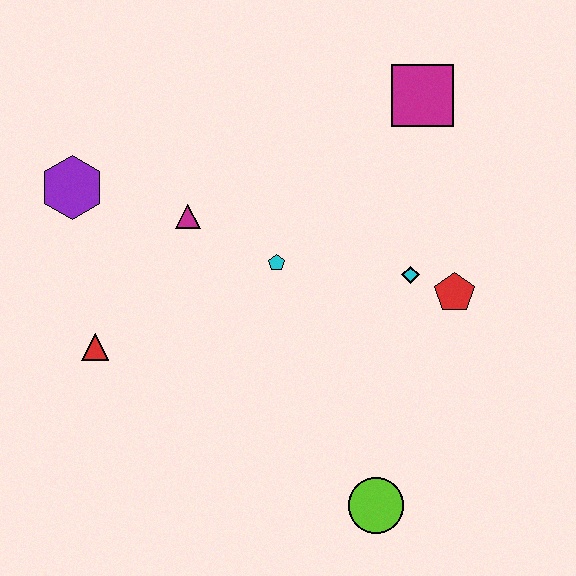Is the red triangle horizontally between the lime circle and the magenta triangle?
No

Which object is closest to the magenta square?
The cyan diamond is closest to the magenta square.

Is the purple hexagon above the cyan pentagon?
Yes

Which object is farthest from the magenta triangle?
The lime circle is farthest from the magenta triangle.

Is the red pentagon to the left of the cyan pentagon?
No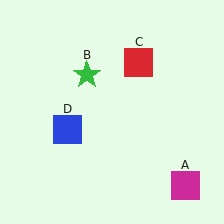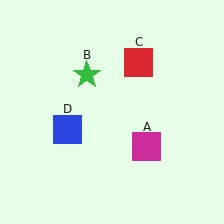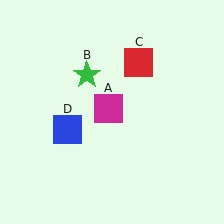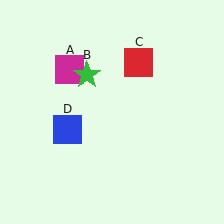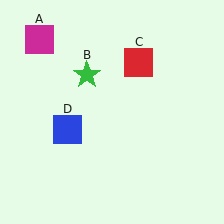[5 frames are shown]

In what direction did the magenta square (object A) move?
The magenta square (object A) moved up and to the left.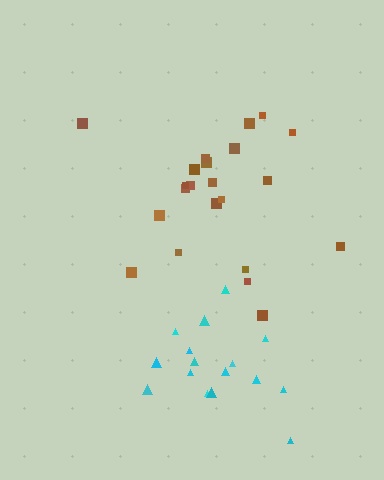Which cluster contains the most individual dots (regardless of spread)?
Brown (22).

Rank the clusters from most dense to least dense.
brown, cyan.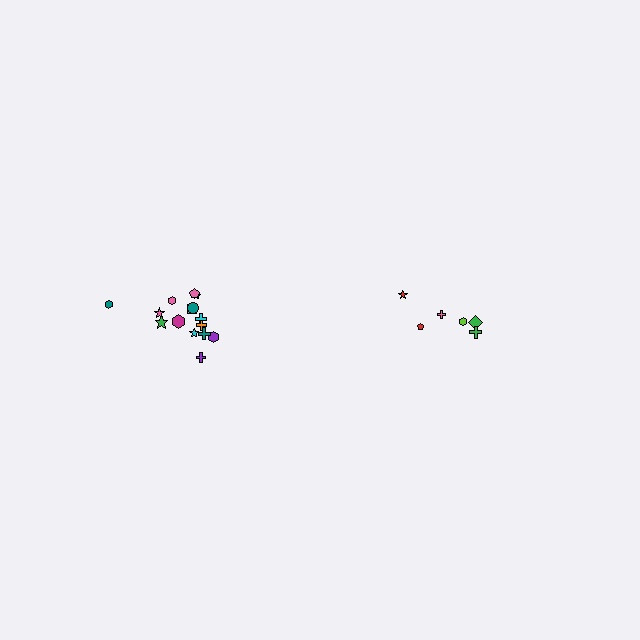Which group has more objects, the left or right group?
The left group.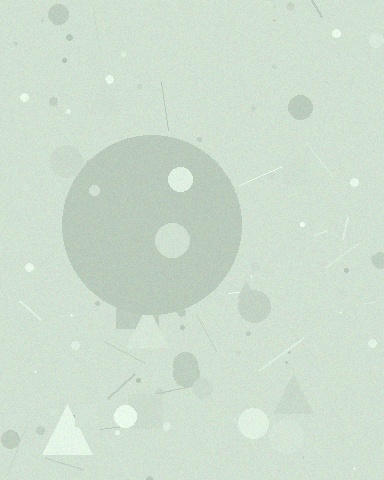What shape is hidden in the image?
A circle is hidden in the image.